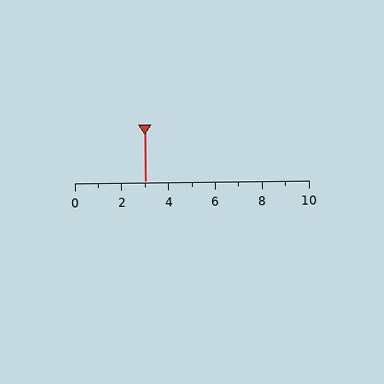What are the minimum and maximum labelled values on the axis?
The axis runs from 0 to 10.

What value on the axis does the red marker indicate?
The marker indicates approximately 3.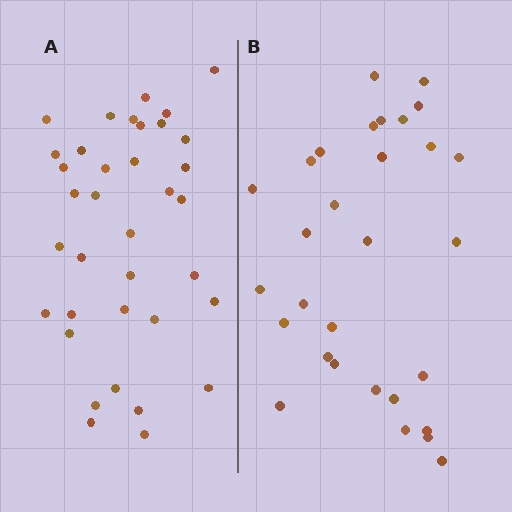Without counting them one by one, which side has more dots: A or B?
Region A (the left region) has more dots.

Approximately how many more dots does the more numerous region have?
Region A has about 6 more dots than region B.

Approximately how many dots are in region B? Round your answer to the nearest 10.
About 30 dots.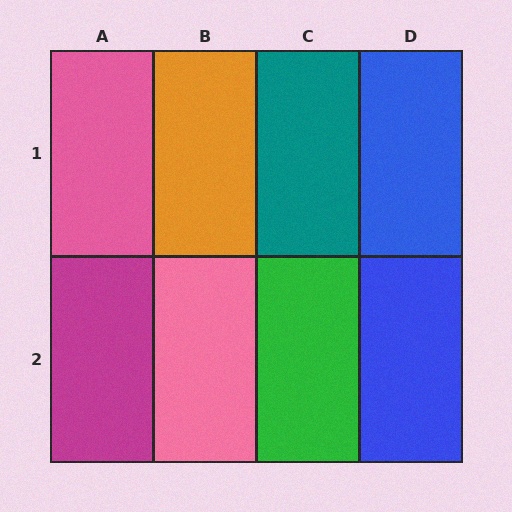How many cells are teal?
1 cell is teal.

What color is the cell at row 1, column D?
Blue.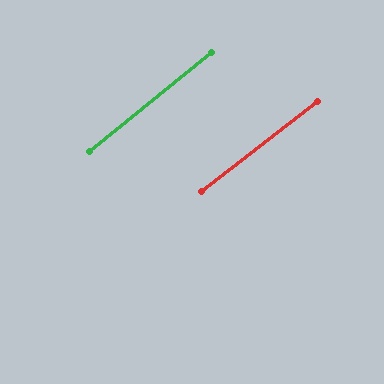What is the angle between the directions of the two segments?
Approximately 1 degree.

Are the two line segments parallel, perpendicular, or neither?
Parallel — their directions differ by only 1.0°.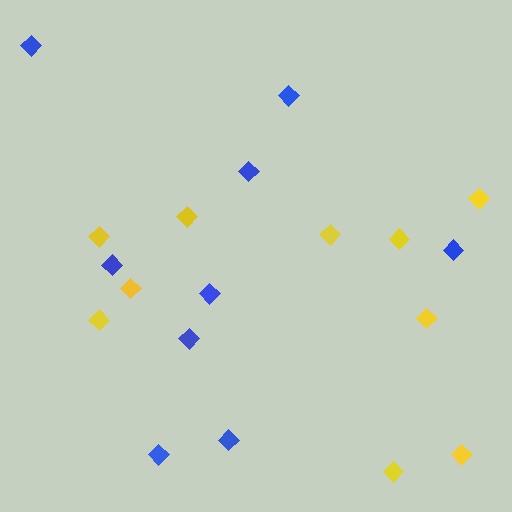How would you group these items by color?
There are 2 groups: one group of blue diamonds (9) and one group of yellow diamonds (10).